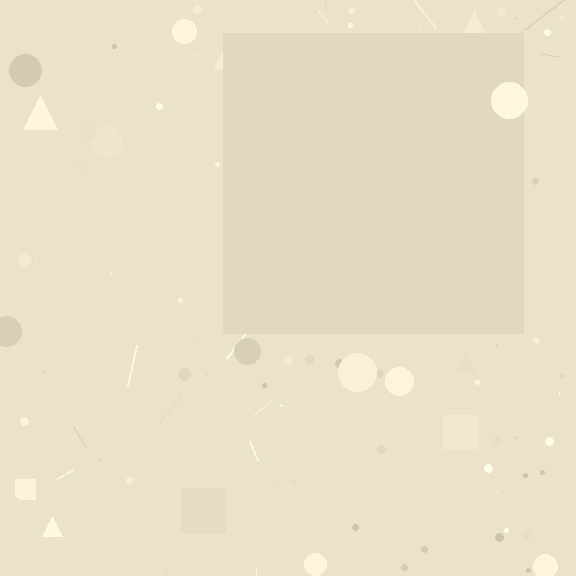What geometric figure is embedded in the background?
A square is embedded in the background.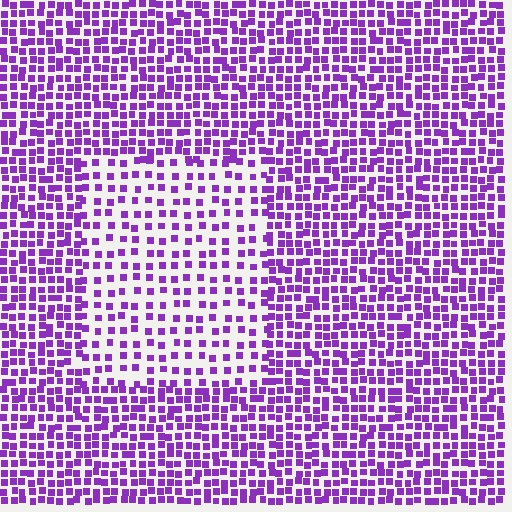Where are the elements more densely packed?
The elements are more densely packed outside the rectangle boundary.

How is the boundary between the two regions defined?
The boundary is defined by a change in element density (approximately 2.0x ratio). All elements are the same color, size, and shape.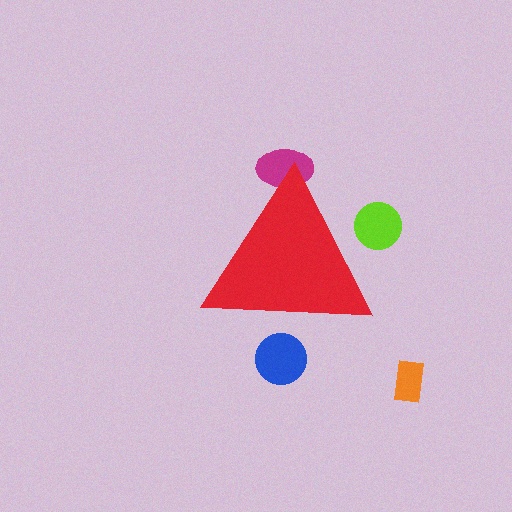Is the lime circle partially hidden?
Yes, the lime circle is partially hidden behind the red triangle.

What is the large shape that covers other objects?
A red triangle.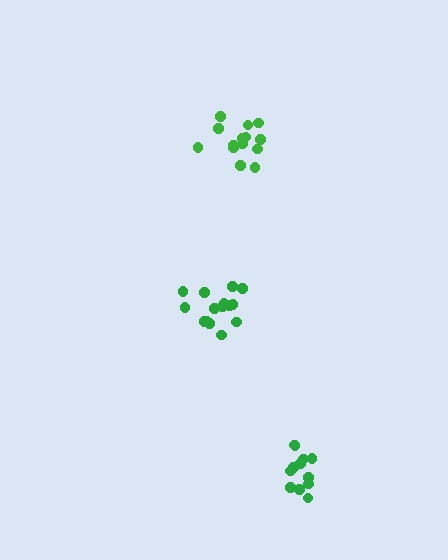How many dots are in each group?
Group 1: 15 dots, Group 2: 12 dots, Group 3: 14 dots (41 total).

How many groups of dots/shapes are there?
There are 3 groups.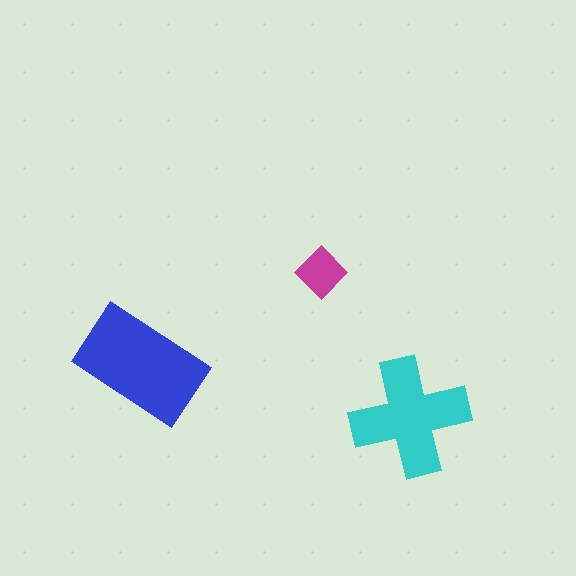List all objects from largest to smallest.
The blue rectangle, the cyan cross, the magenta diamond.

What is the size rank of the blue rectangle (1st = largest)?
1st.